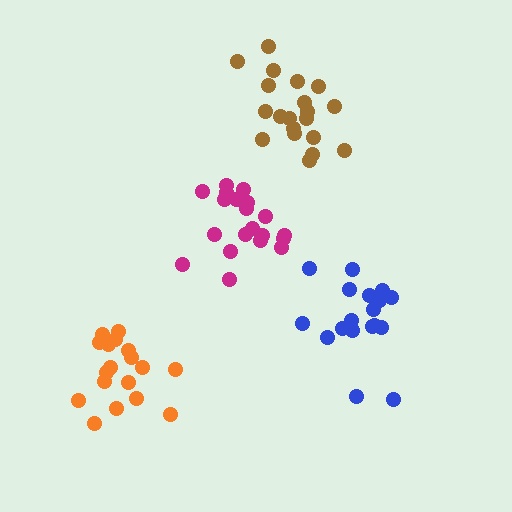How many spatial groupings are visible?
There are 4 spatial groupings.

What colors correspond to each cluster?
The clusters are colored: orange, brown, blue, magenta.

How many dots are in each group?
Group 1: 19 dots, Group 2: 20 dots, Group 3: 18 dots, Group 4: 20 dots (77 total).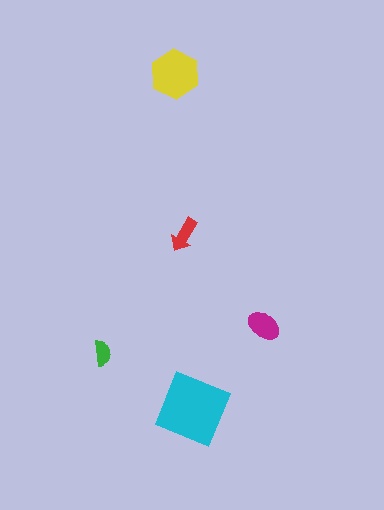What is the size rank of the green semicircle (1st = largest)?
5th.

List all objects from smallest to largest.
The green semicircle, the red arrow, the magenta ellipse, the yellow hexagon, the cyan diamond.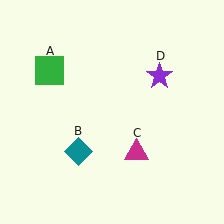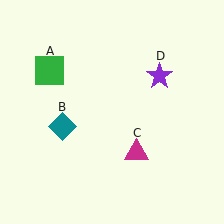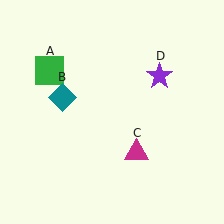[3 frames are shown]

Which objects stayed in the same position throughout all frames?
Green square (object A) and magenta triangle (object C) and purple star (object D) remained stationary.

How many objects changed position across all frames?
1 object changed position: teal diamond (object B).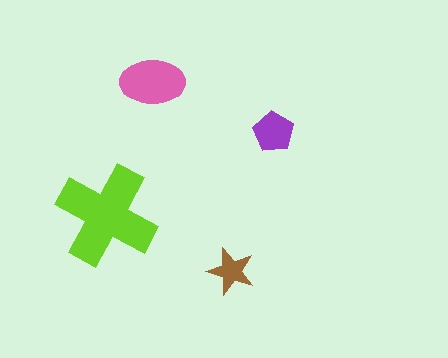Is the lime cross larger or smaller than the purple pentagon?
Larger.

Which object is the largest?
The lime cross.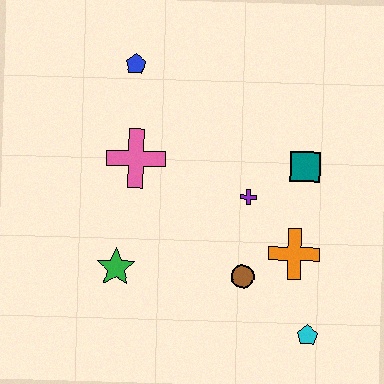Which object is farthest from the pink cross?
The cyan pentagon is farthest from the pink cross.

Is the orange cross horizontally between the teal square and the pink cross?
Yes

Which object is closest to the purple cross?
The teal square is closest to the purple cross.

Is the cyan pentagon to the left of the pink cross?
No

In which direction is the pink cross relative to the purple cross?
The pink cross is to the left of the purple cross.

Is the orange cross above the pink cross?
No